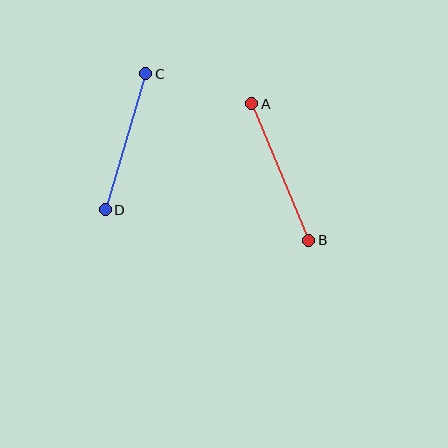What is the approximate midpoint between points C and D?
The midpoint is at approximately (126, 142) pixels.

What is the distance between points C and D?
The distance is approximately 142 pixels.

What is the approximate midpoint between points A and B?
The midpoint is at approximately (280, 172) pixels.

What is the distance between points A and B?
The distance is approximately 148 pixels.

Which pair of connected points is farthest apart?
Points A and B are farthest apart.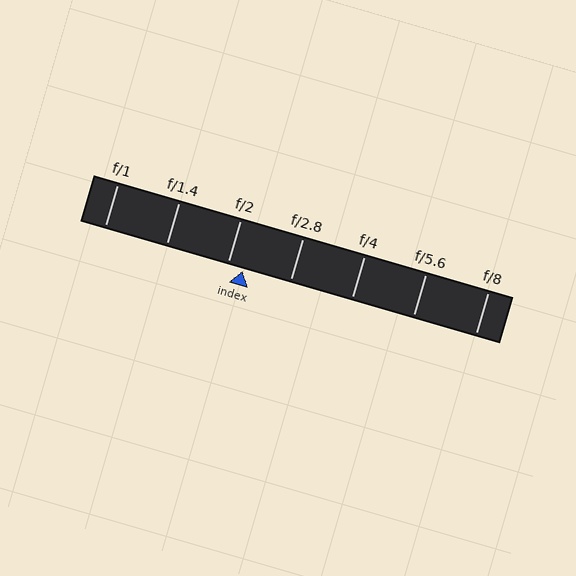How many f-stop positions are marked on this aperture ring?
There are 7 f-stop positions marked.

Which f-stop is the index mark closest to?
The index mark is closest to f/2.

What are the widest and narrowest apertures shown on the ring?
The widest aperture shown is f/1 and the narrowest is f/8.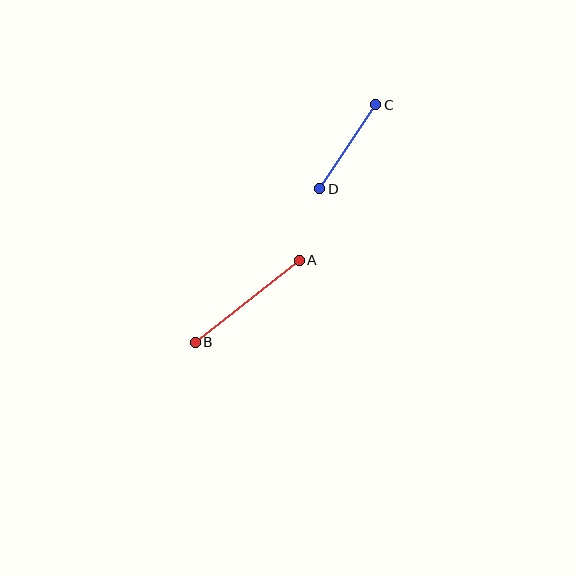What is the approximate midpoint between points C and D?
The midpoint is at approximately (348, 147) pixels.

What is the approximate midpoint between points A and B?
The midpoint is at approximately (247, 301) pixels.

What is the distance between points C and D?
The distance is approximately 101 pixels.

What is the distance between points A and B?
The distance is approximately 133 pixels.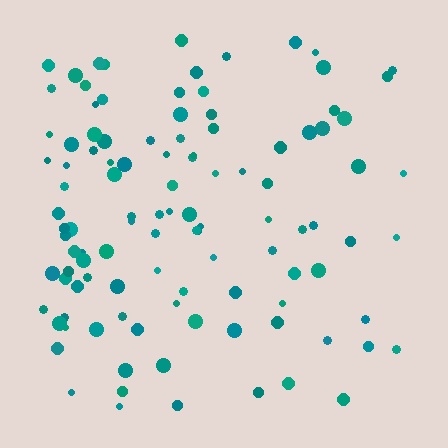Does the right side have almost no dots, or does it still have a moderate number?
Still a moderate number, just noticeably fewer than the left.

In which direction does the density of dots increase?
From right to left, with the left side densest.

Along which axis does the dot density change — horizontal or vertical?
Horizontal.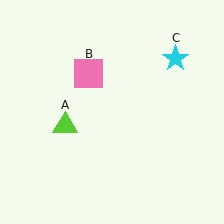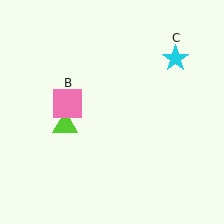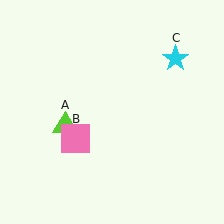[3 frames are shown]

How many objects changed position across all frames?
1 object changed position: pink square (object B).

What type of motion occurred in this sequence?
The pink square (object B) rotated counterclockwise around the center of the scene.